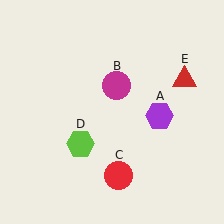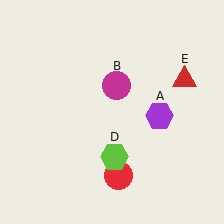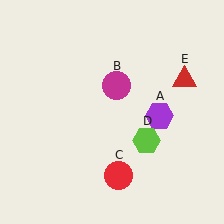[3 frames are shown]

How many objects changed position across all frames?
1 object changed position: lime hexagon (object D).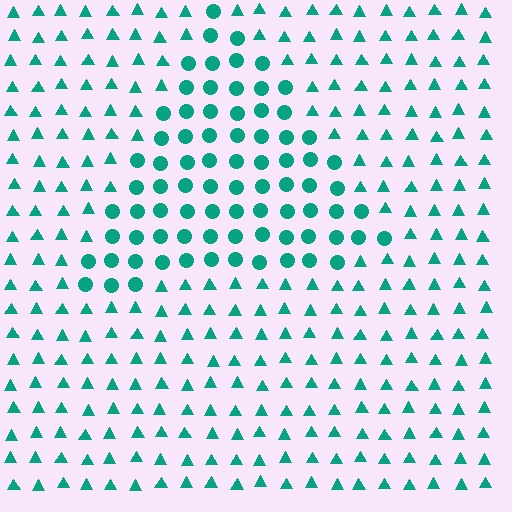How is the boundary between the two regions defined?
The boundary is defined by a change in element shape: circles inside vs. triangles outside. All elements share the same color and spacing.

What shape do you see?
I see a triangle.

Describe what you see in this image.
The image is filled with small teal elements arranged in a uniform grid. A triangle-shaped region contains circles, while the surrounding area contains triangles. The boundary is defined purely by the change in element shape.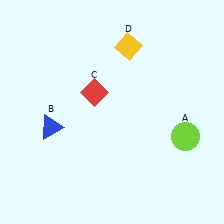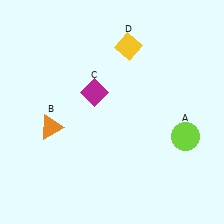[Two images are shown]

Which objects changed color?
B changed from blue to orange. C changed from red to magenta.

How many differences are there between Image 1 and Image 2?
There are 2 differences between the two images.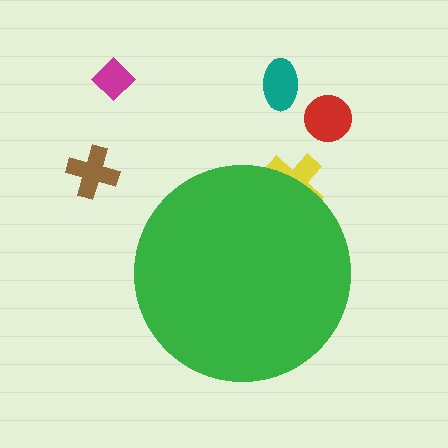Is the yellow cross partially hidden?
Yes, the yellow cross is partially hidden behind the green circle.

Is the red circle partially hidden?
No, the red circle is fully visible.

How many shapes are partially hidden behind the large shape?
1 shape is partially hidden.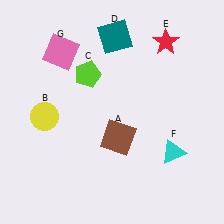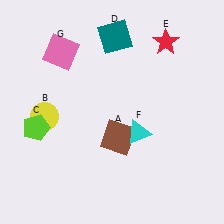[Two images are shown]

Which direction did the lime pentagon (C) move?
The lime pentagon (C) moved down.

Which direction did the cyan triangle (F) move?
The cyan triangle (F) moved left.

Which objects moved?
The objects that moved are: the lime pentagon (C), the cyan triangle (F).